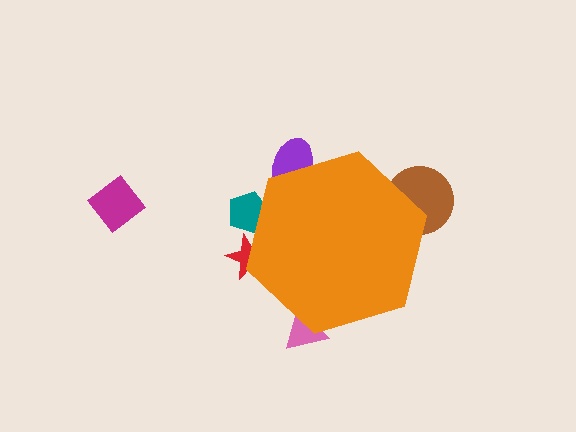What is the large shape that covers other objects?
An orange hexagon.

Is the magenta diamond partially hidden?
No, the magenta diamond is fully visible.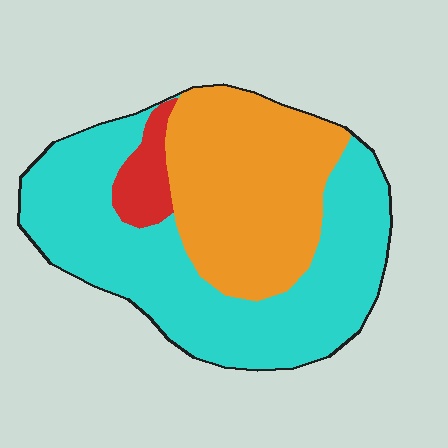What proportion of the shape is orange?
Orange takes up between a third and a half of the shape.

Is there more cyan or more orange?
Cyan.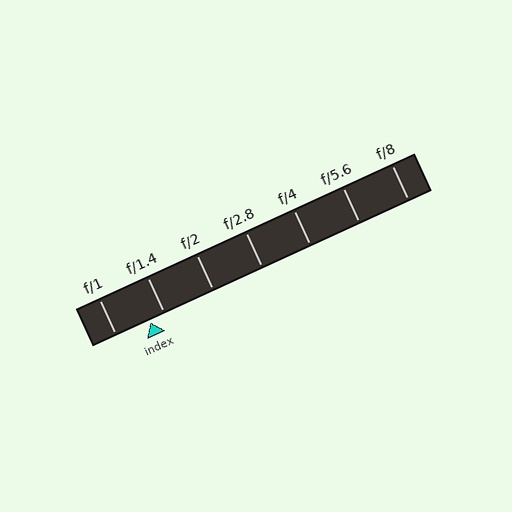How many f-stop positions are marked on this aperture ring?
There are 7 f-stop positions marked.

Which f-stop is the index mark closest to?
The index mark is closest to f/1.4.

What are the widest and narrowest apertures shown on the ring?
The widest aperture shown is f/1 and the narrowest is f/8.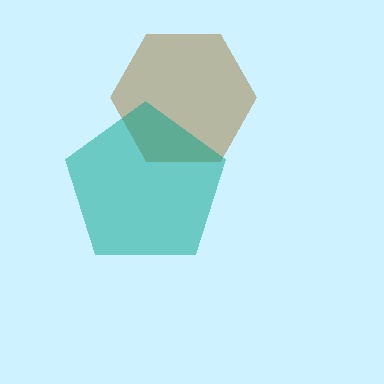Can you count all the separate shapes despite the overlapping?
Yes, there are 2 separate shapes.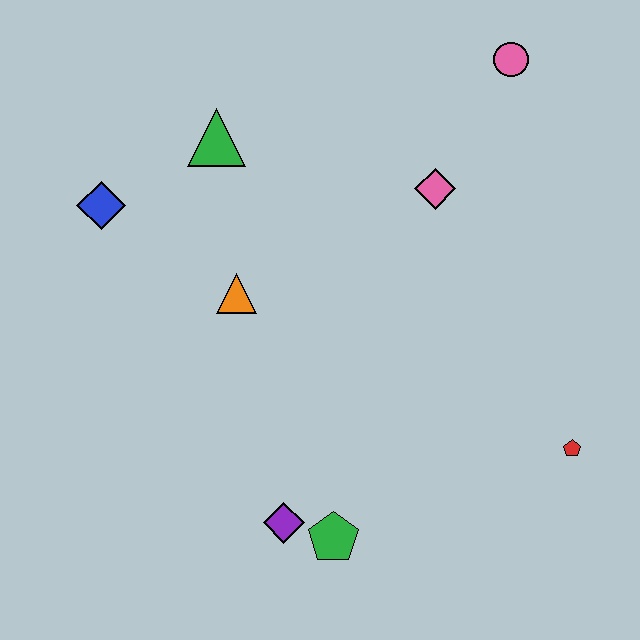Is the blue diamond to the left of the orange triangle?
Yes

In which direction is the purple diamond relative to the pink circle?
The purple diamond is below the pink circle.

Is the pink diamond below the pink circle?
Yes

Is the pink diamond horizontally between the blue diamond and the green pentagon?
No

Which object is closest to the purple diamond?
The green pentagon is closest to the purple diamond.